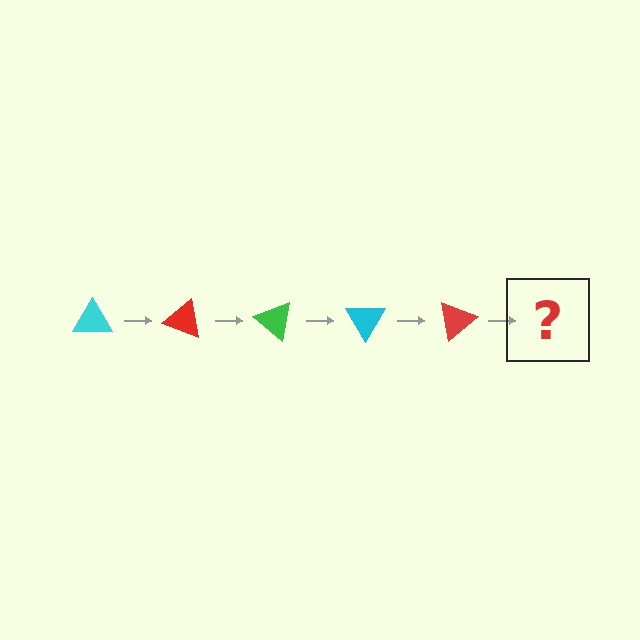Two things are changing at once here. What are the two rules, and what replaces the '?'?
The two rules are that it rotates 20 degrees each step and the color cycles through cyan, red, and green. The '?' should be a green triangle, rotated 100 degrees from the start.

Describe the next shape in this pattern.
It should be a green triangle, rotated 100 degrees from the start.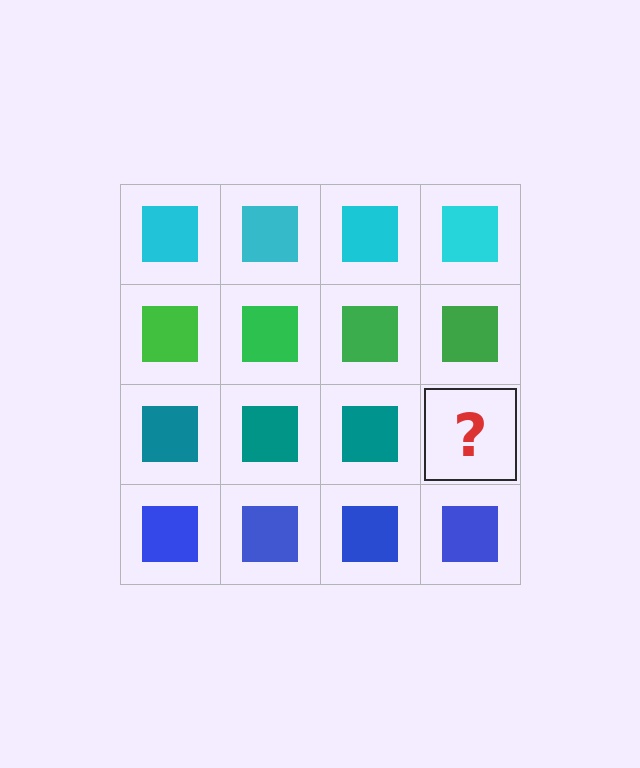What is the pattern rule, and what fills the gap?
The rule is that each row has a consistent color. The gap should be filled with a teal square.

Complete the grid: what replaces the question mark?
The question mark should be replaced with a teal square.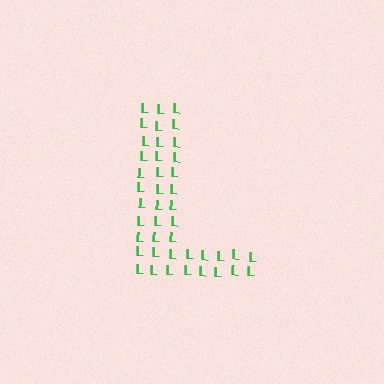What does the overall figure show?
The overall figure shows the letter L.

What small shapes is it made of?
It is made of small letter L's.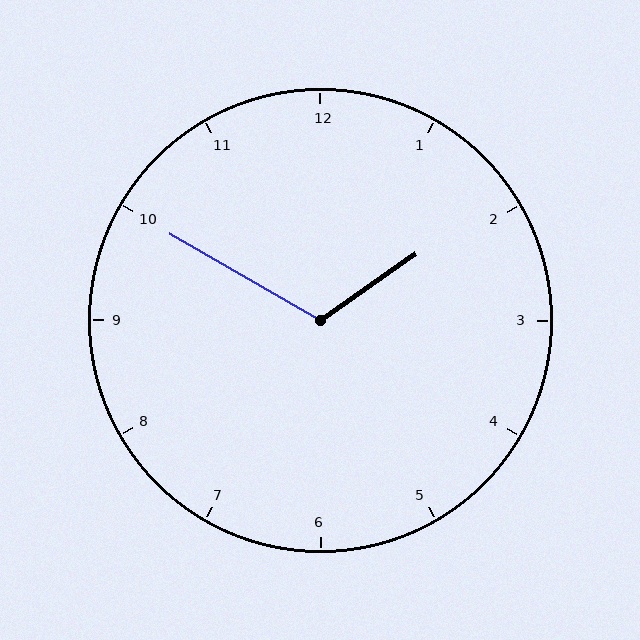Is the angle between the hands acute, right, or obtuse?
It is obtuse.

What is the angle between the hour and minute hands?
Approximately 115 degrees.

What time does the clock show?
1:50.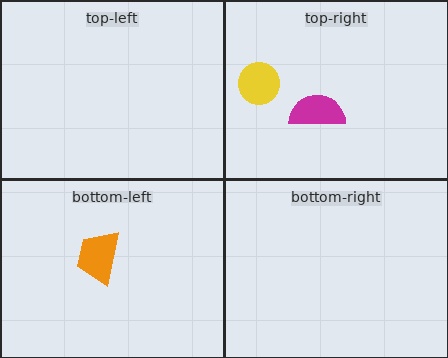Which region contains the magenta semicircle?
The top-right region.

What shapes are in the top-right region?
The yellow circle, the magenta semicircle.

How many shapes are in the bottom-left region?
1.